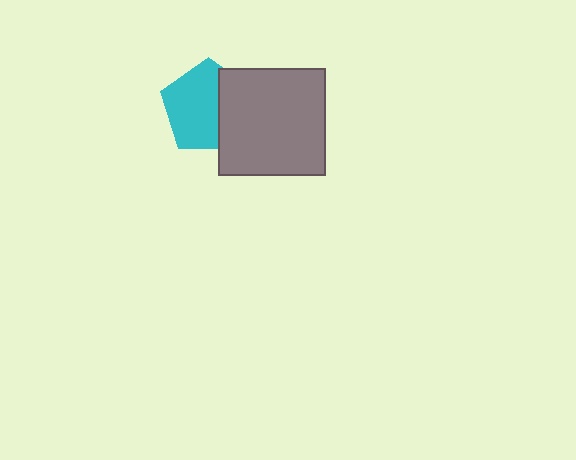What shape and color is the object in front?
The object in front is a gray square.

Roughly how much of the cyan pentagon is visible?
About half of it is visible (roughly 63%).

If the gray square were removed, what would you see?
You would see the complete cyan pentagon.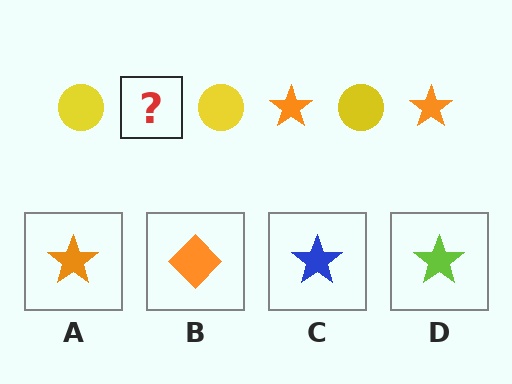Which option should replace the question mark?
Option A.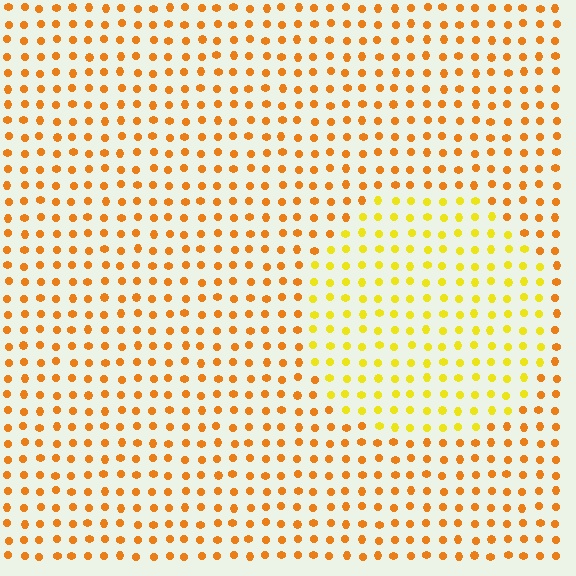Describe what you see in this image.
The image is filled with small orange elements in a uniform arrangement. A circle-shaped region is visible where the elements are tinted to a slightly different hue, forming a subtle color boundary.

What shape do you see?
I see a circle.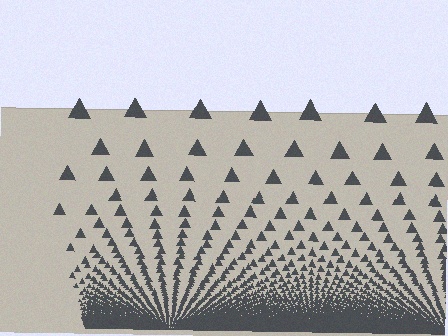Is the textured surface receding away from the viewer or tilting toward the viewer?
The surface appears to tilt toward the viewer. Texture elements get larger and sparser toward the top.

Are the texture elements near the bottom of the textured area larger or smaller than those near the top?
Smaller. The gradient is inverted — elements near the bottom are smaller and denser.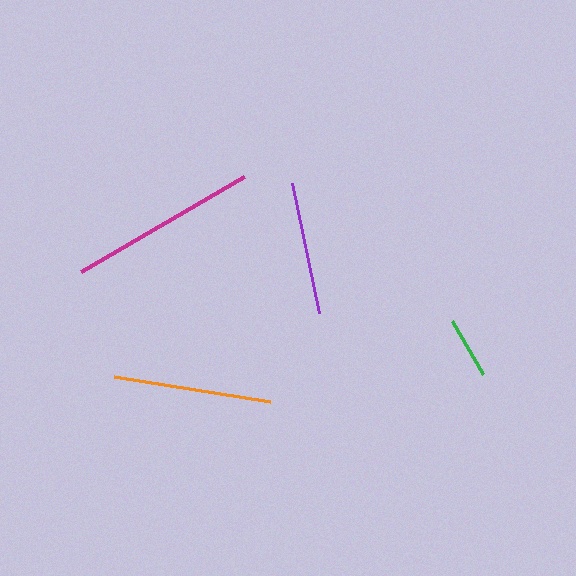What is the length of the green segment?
The green segment is approximately 62 pixels long.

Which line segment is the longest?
The magenta line is the longest at approximately 189 pixels.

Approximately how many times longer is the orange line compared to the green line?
The orange line is approximately 2.6 times the length of the green line.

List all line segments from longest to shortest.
From longest to shortest: magenta, orange, purple, green.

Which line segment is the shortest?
The green line is the shortest at approximately 62 pixels.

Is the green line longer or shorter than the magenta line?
The magenta line is longer than the green line.